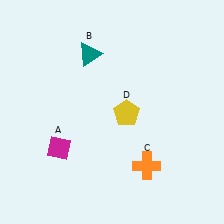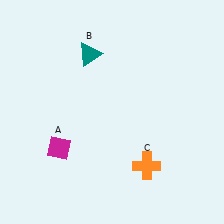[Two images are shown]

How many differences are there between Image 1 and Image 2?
There is 1 difference between the two images.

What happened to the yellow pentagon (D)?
The yellow pentagon (D) was removed in Image 2. It was in the bottom-right area of Image 1.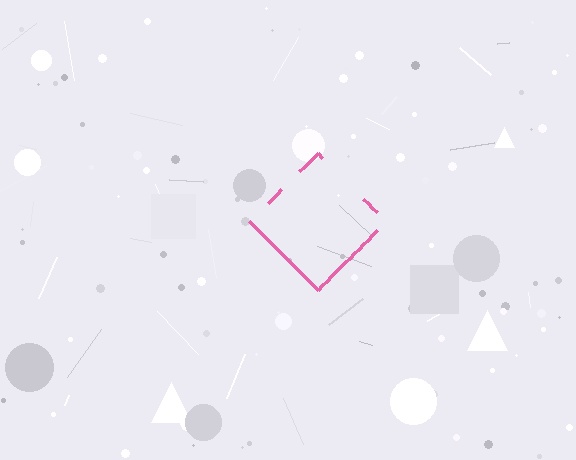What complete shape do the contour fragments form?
The contour fragments form a diamond.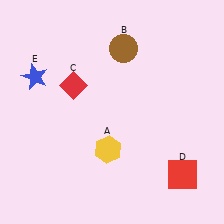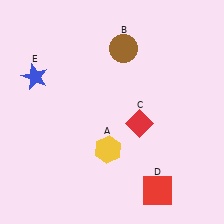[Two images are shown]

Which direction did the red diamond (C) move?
The red diamond (C) moved right.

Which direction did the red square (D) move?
The red square (D) moved left.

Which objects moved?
The objects that moved are: the red diamond (C), the red square (D).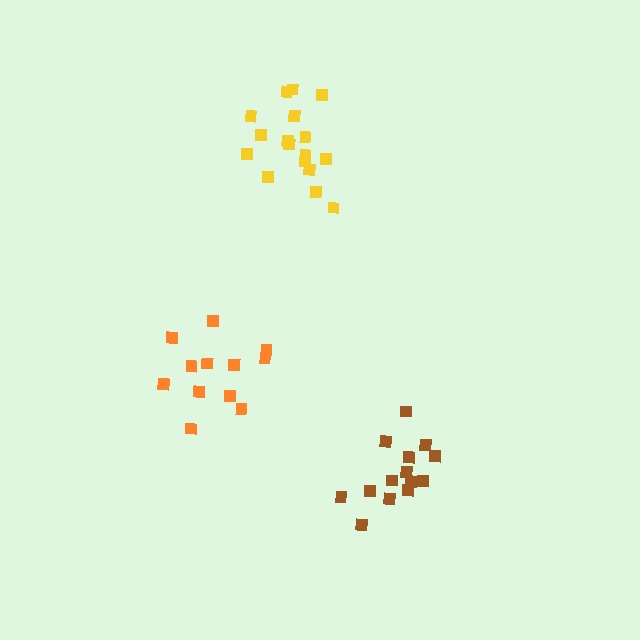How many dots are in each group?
Group 1: 12 dots, Group 2: 14 dots, Group 3: 17 dots (43 total).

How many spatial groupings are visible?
There are 3 spatial groupings.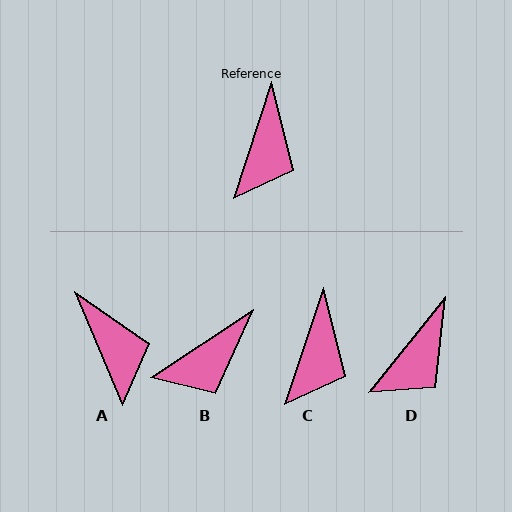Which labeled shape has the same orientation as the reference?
C.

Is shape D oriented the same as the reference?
No, it is off by about 20 degrees.